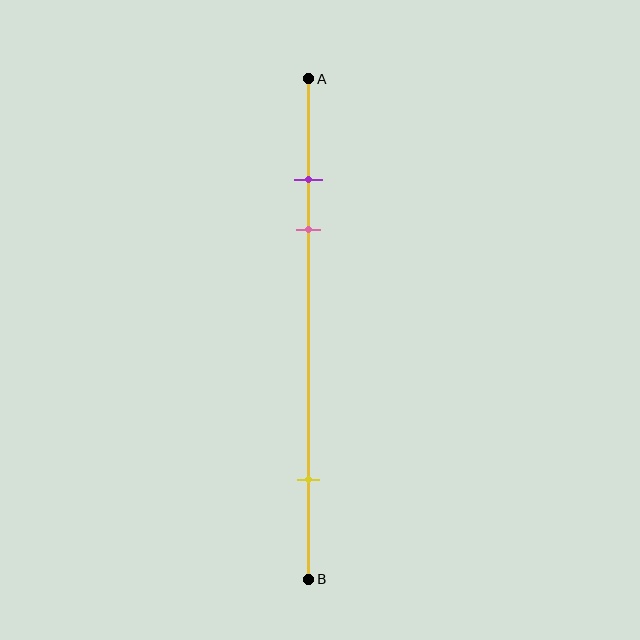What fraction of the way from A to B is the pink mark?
The pink mark is approximately 30% (0.3) of the way from A to B.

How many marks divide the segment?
There are 3 marks dividing the segment.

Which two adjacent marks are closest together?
The purple and pink marks are the closest adjacent pair.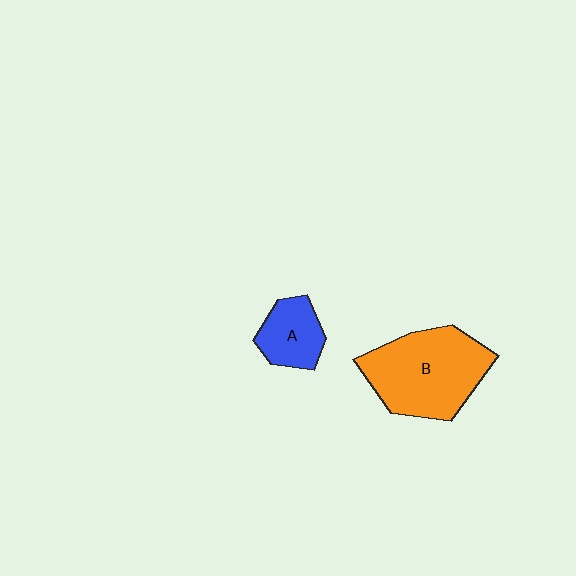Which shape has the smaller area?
Shape A (blue).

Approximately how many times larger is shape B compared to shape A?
Approximately 2.4 times.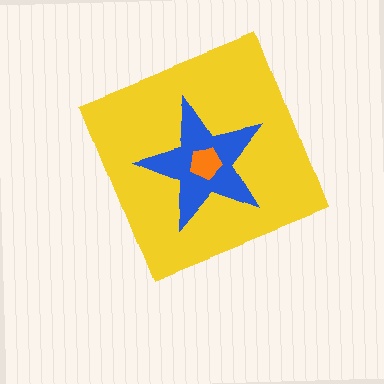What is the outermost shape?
The yellow diamond.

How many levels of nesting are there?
3.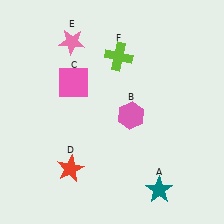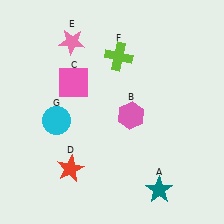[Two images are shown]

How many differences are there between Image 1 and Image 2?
There is 1 difference between the two images.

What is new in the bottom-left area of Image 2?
A cyan circle (G) was added in the bottom-left area of Image 2.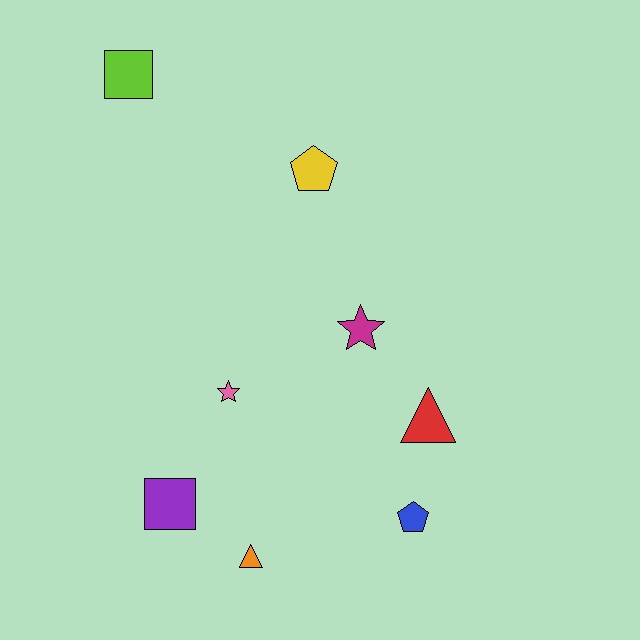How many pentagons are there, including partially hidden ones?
There are 2 pentagons.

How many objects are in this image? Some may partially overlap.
There are 8 objects.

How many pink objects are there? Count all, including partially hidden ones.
There is 1 pink object.